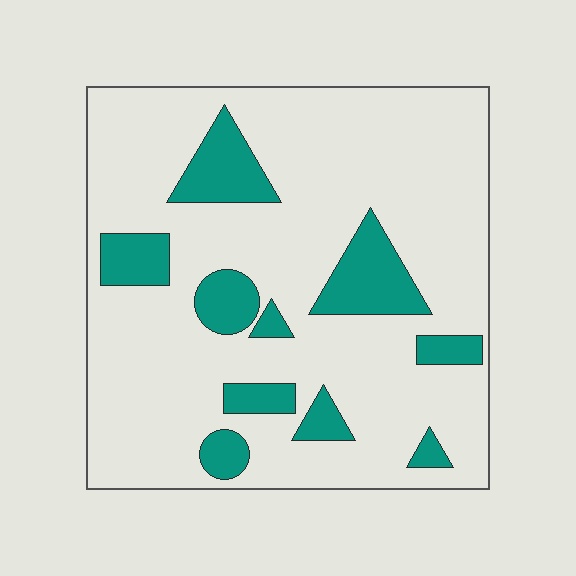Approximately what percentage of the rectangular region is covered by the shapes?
Approximately 20%.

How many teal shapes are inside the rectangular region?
10.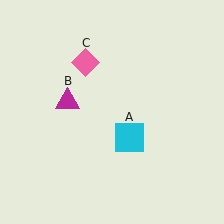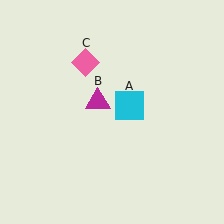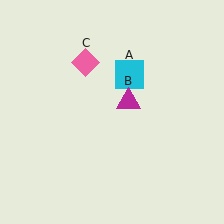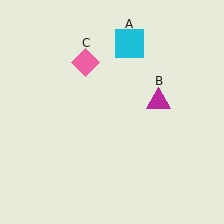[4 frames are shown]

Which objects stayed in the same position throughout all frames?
Pink diamond (object C) remained stationary.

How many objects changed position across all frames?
2 objects changed position: cyan square (object A), magenta triangle (object B).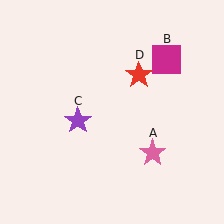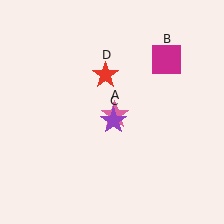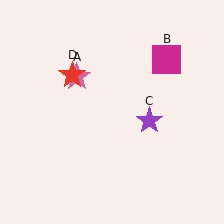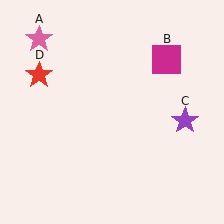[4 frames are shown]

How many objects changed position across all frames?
3 objects changed position: pink star (object A), purple star (object C), red star (object D).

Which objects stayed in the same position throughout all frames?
Magenta square (object B) remained stationary.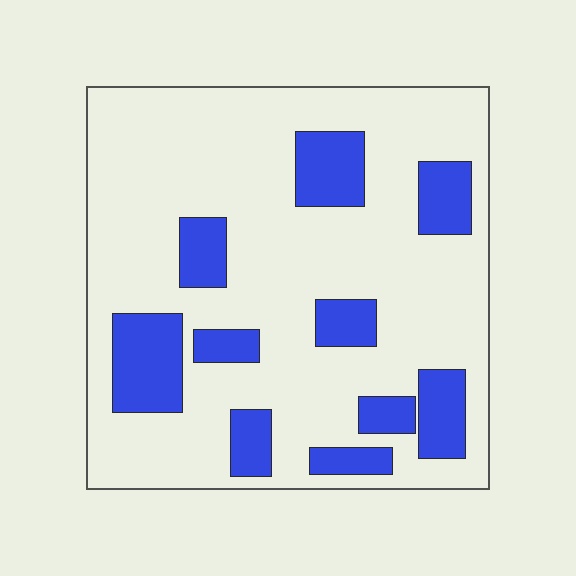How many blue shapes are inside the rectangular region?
10.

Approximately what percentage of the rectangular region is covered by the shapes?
Approximately 25%.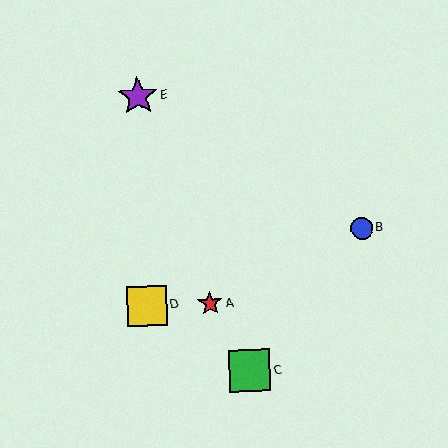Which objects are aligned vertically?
Objects D, E are aligned vertically.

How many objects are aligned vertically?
2 objects (D, E) are aligned vertically.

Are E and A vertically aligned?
No, E is at x≈138 and A is at x≈210.